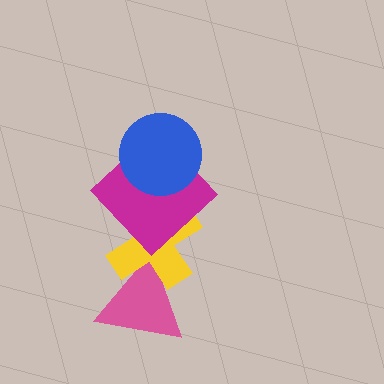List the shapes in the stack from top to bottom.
From top to bottom: the blue circle, the magenta diamond, the yellow cross, the pink triangle.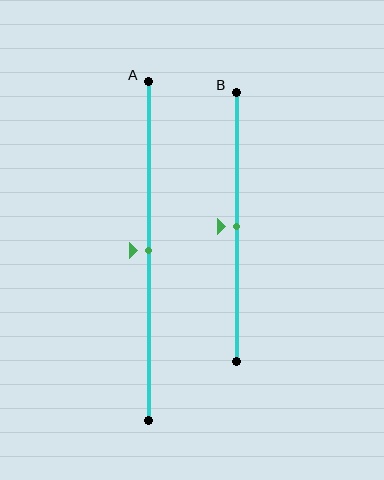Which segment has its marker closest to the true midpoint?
Segment A has its marker closest to the true midpoint.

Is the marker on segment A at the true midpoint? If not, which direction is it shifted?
Yes, the marker on segment A is at the true midpoint.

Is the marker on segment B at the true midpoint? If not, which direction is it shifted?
Yes, the marker on segment B is at the true midpoint.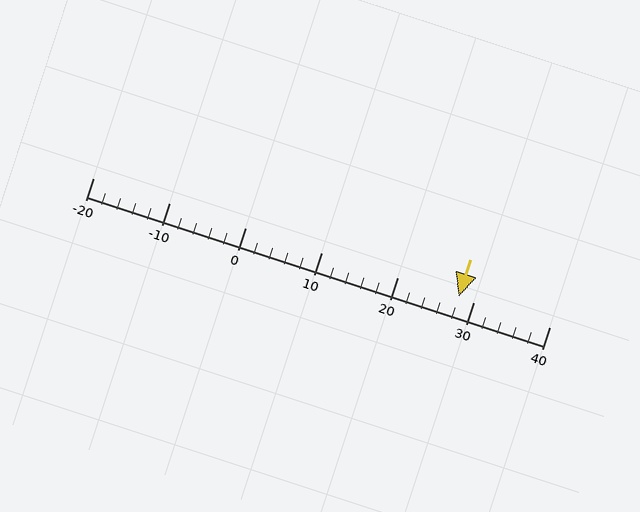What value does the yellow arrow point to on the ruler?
The yellow arrow points to approximately 28.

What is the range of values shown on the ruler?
The ruler shows values from -20 to 40.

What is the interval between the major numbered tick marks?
The major tick marks are spaced 10 units apart.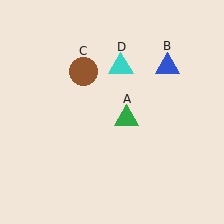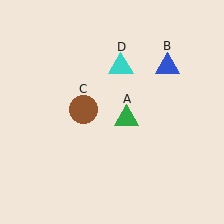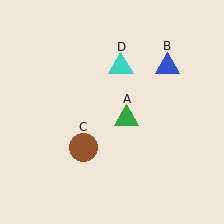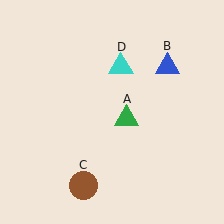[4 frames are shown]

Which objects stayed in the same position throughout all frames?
Green triangle (object A) and blue triangle (object B) and cyan triangle (object D) remained stationary.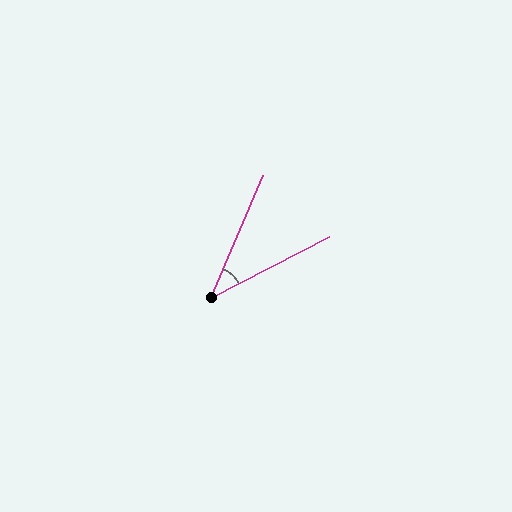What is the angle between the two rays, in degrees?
Approximately 40 degrees.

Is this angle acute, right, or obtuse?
It is acute.